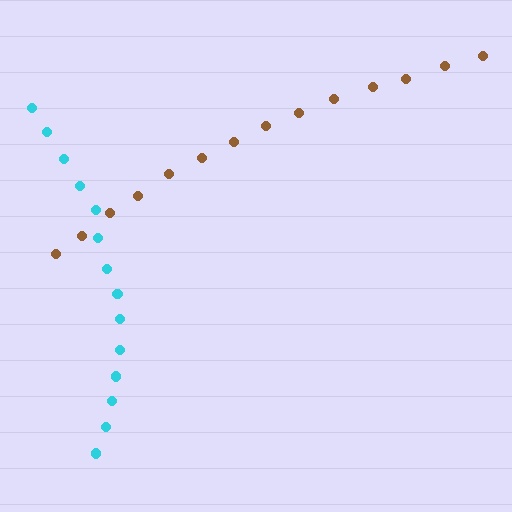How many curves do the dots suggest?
There are 2 distinct paths.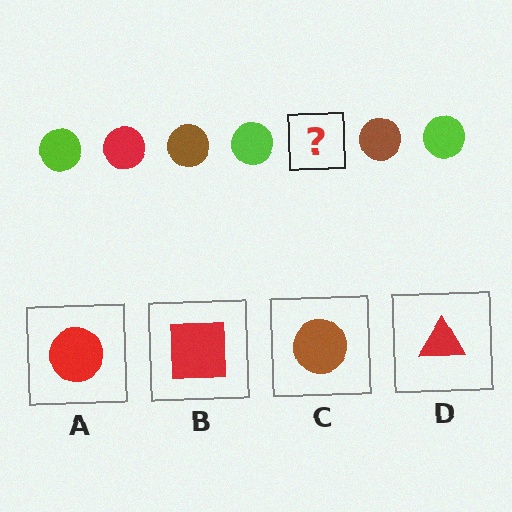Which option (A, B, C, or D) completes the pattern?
A.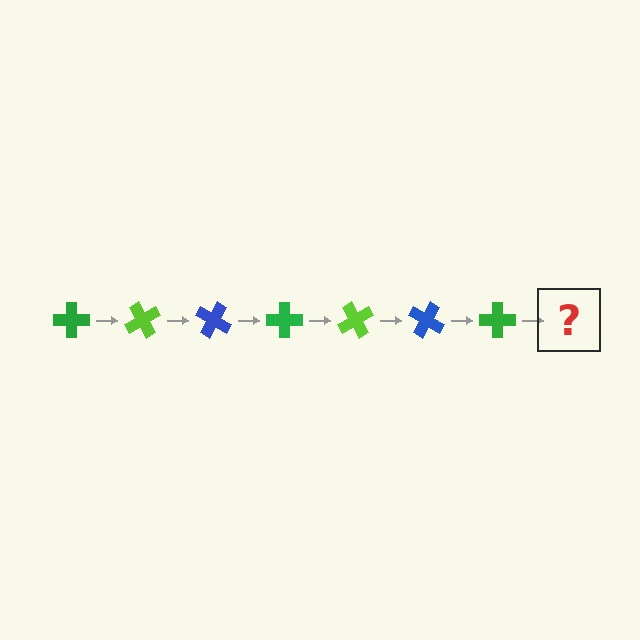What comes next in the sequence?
The next element should be a lime cross, rotated 420 degrees from the start.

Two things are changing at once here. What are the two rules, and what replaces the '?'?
The two rules are that it rotates 60 degrees each step and the color cycles through green, lime, and blue. The '?' should be a lime cross, rotated 420 degrees from the start.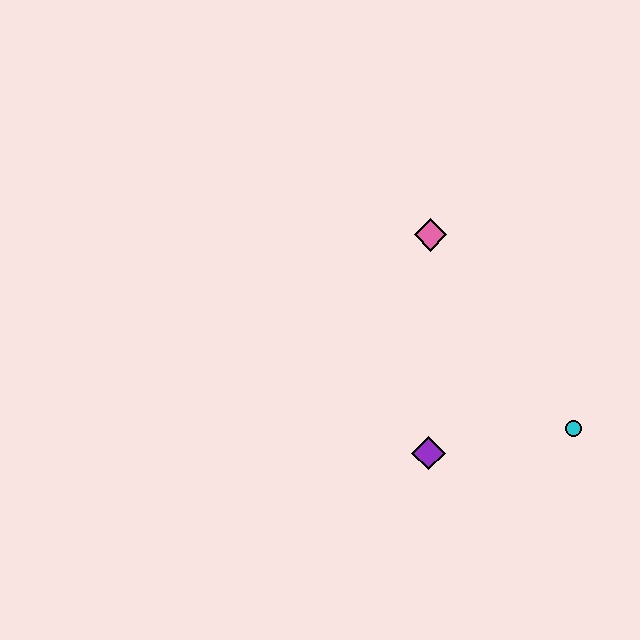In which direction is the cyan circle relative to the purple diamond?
The cyan circle is to the right of the purple diamond.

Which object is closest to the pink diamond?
The purple diamond is closest to the pink diamond.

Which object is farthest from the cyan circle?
The pink diamond is farthest from the cyan circle.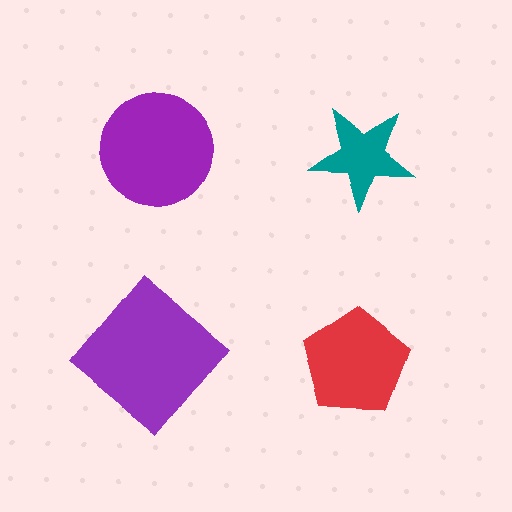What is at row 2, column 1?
A purple diamond.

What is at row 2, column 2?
A red pentagon.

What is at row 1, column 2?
A teal star.